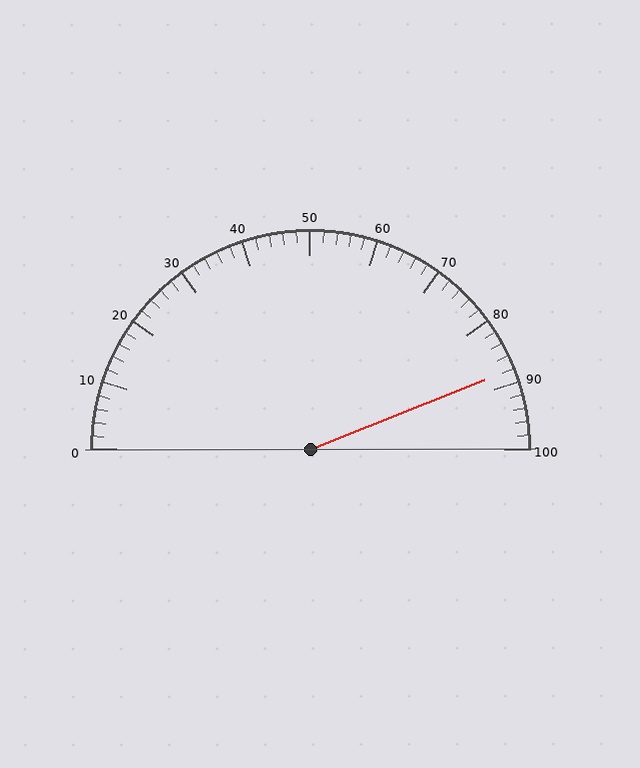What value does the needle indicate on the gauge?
The needle indicates approximately 88.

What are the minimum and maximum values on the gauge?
The gauge ranges from 0 to 100.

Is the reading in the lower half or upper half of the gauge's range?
The reading is in the upper half of the range (0 to 100).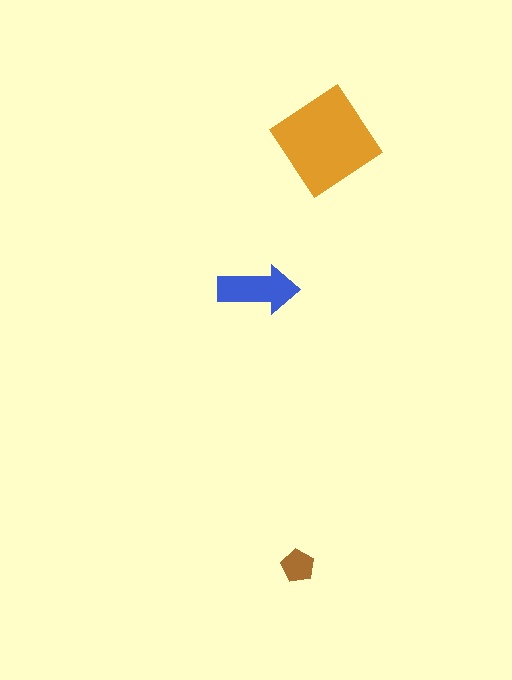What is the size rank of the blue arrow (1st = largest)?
2nd.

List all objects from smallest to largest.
The brown pentagon, the blue arrow, the orange diamond.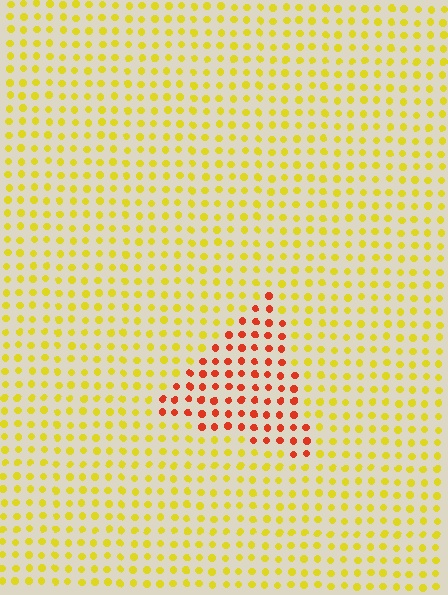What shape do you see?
I see a triangle.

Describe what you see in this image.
The image is filled with small yellow elements in a uniform arrangement. A triangle-shaped region is visible where the elements are tinted to a slightly different hue, forming a subtle color boundary.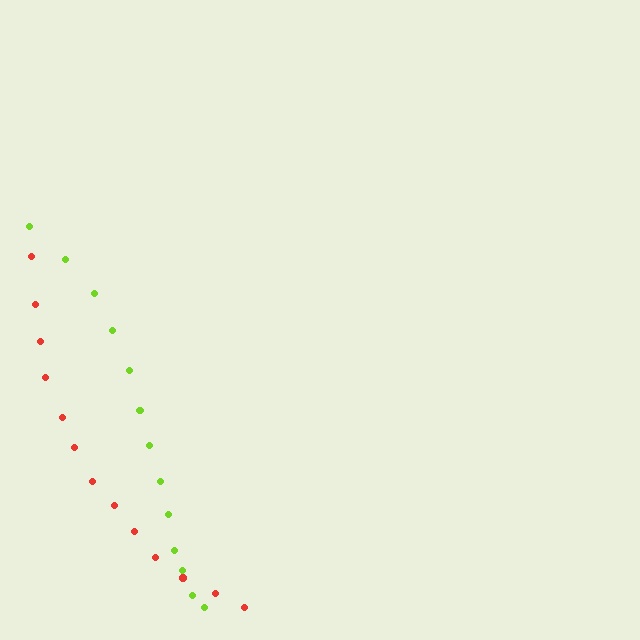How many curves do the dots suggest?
There are 2 distinct paths.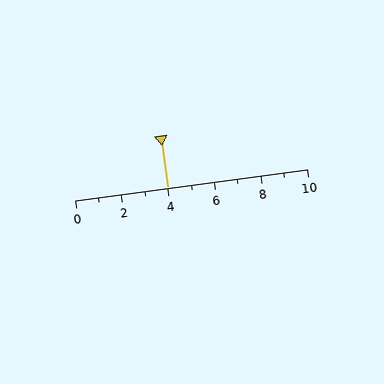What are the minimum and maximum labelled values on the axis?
The axis runs from 0 to 10.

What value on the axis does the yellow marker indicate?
The marker indicates approximately 4.